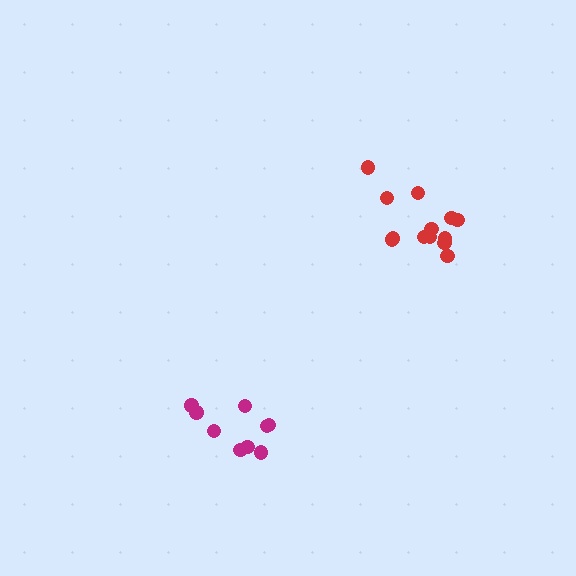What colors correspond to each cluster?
The clusters are colored: magenta, red.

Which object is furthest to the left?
The magenta cluster is leftmost.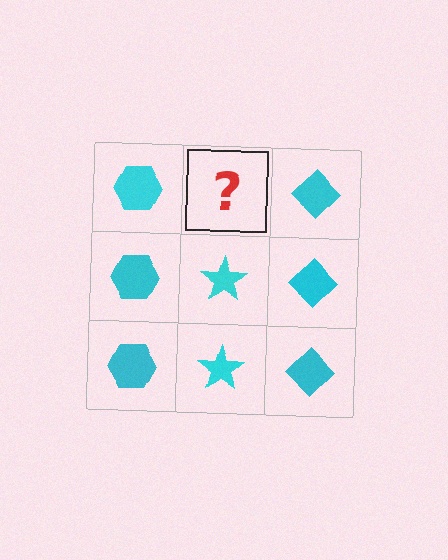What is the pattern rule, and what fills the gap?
The rule is that each column has a consistent shape. The gap should be filled with a cyan star.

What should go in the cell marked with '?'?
The missing cell should contain a cyan star.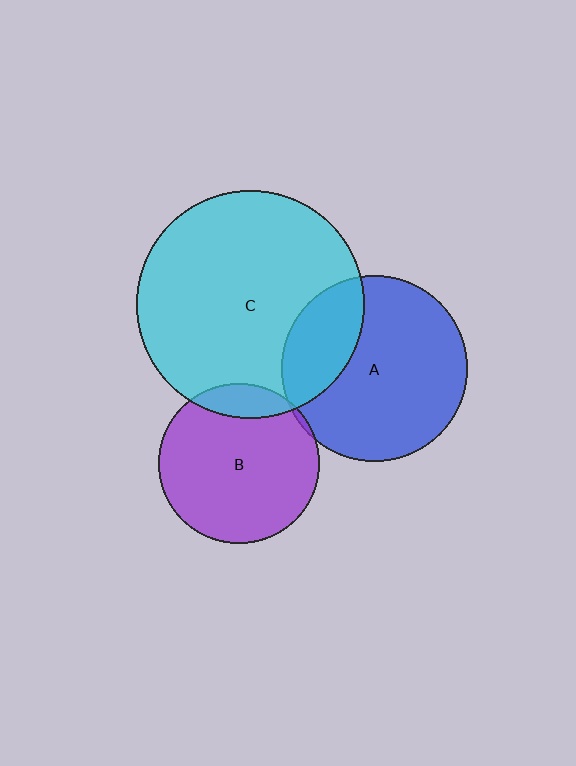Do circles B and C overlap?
Yes.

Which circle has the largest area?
Circle C (cyan).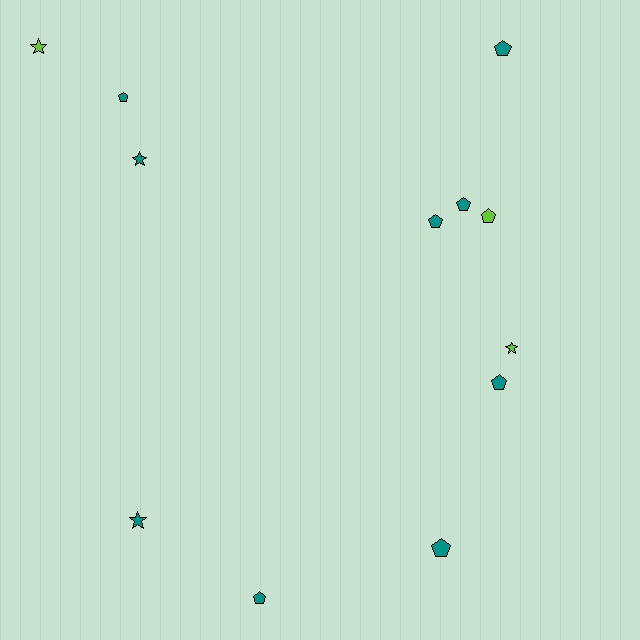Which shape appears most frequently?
Pentagon, with 8 objects.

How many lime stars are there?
There are 2 lime stars.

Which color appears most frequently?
Teal, with 9 objects.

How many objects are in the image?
There are 12 objects.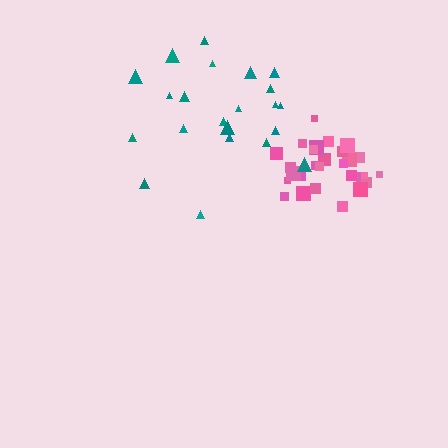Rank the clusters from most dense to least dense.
pink, teal.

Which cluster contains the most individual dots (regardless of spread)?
Pink (32).